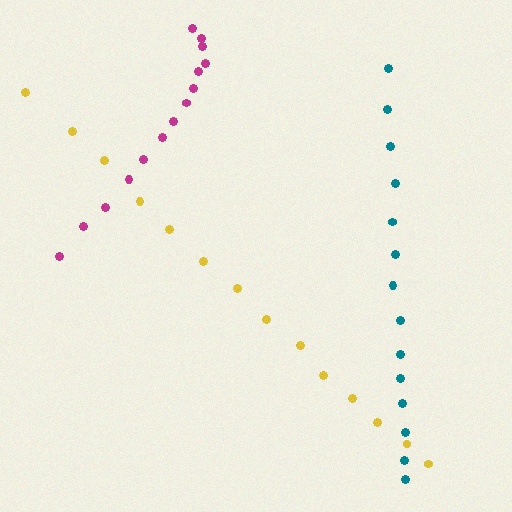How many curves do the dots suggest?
There are 3 distinct paths.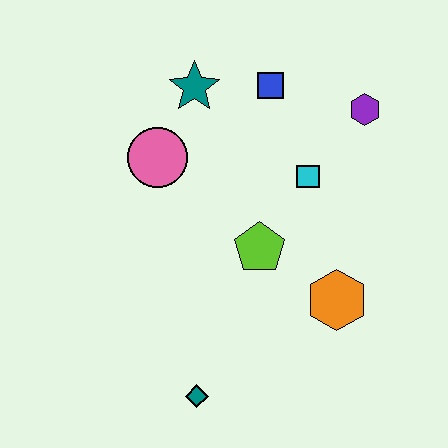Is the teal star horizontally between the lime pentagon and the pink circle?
Yes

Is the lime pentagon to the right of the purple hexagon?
No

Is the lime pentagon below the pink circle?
Yes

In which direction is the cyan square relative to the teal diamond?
The cyan square is above the teal diamond.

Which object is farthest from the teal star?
The teal diamond is farthest from the teal star.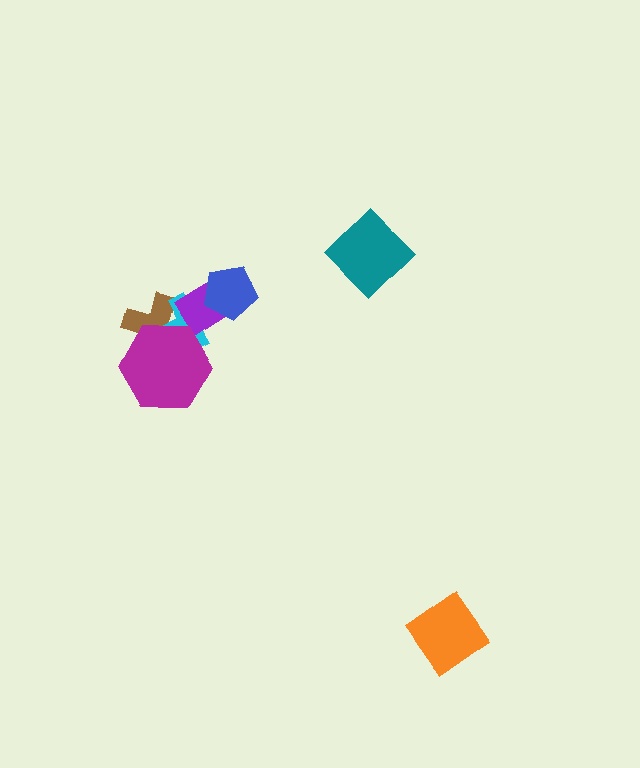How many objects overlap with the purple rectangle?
2 objects overlap with the purple rectangle.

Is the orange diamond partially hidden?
No, no other shape covers it.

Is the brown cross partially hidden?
Yes, it is partially covered by another shape.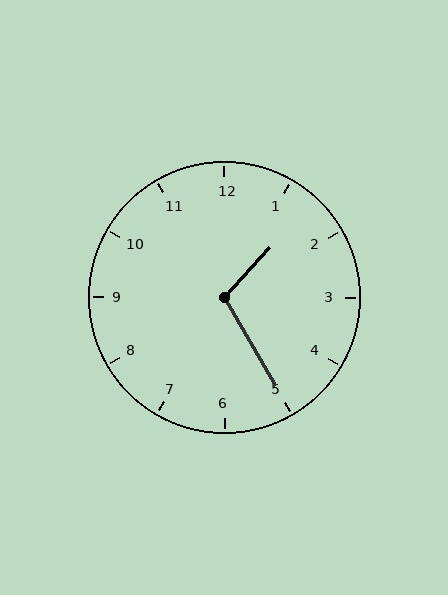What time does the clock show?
1:25.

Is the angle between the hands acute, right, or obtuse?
It is obtuse.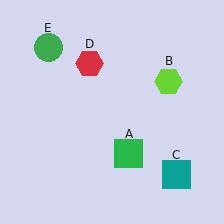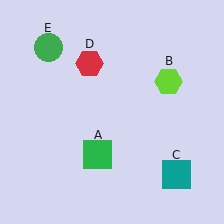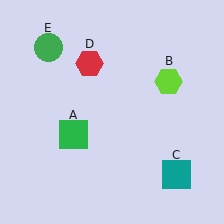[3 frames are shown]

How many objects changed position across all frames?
1 object changed position: green square (object A).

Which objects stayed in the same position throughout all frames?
Lime hexagon (object B) and teal square (object C) and red hexagon (object D) and green circle (object E) remained stationary.